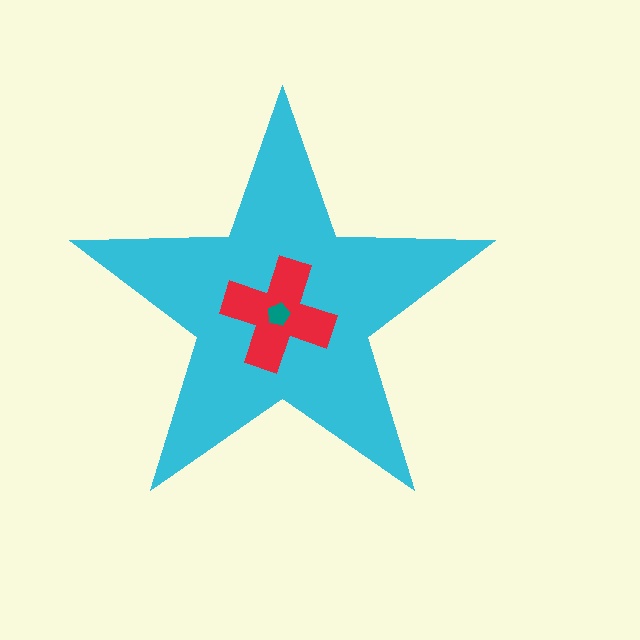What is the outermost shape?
The cyan star.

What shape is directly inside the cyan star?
The red cross.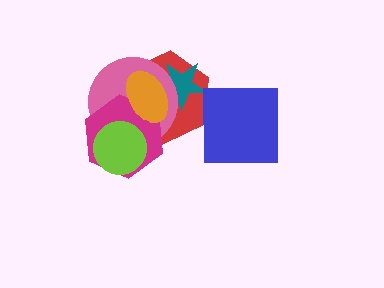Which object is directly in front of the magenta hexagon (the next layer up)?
The orange ellipse is directly in front of the magenta hexagon.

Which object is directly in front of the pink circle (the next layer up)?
The magenta hexagon is directly in front of the pink circle.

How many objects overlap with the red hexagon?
4 objects overlap with the red hexagon.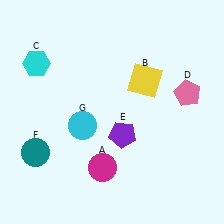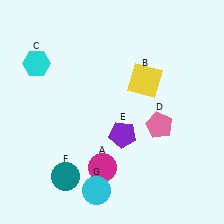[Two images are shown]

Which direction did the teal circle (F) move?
The teal circle (F) moved right.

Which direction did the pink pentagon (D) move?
The pink pentagon (D) moved down.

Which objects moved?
The objects that moved are: the pink pentagon (D), the teal circle (F), the cyan circle (G).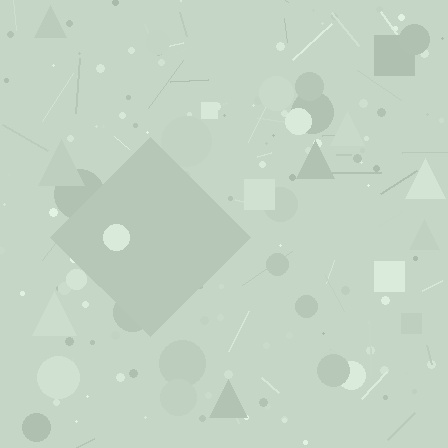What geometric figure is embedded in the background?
A diamond is embedded in the background.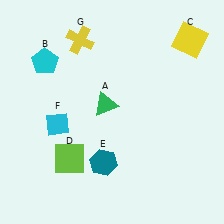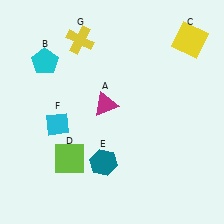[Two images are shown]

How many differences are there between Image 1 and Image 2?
There is 1 difference between the two images.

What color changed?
The triangle (A) changed from green in Image 1 to magenta in Image 2.